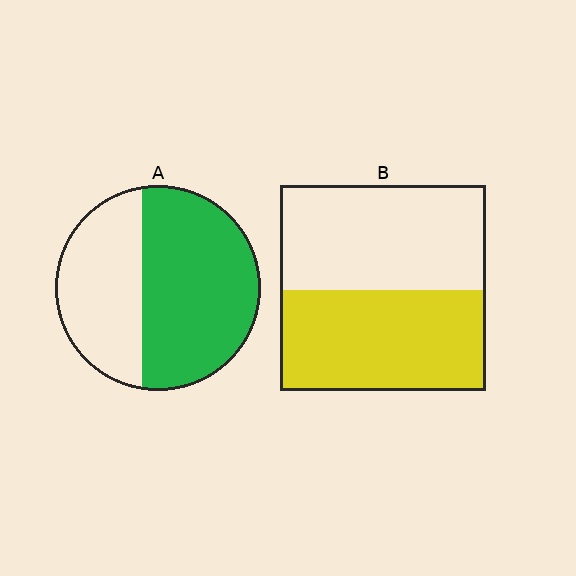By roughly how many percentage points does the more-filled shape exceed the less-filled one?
By roughly 10 percentage points (A over B).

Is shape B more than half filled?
Roughly half.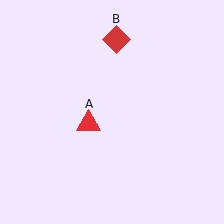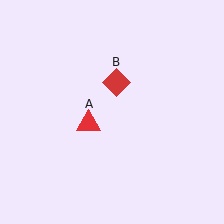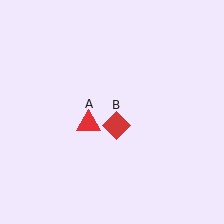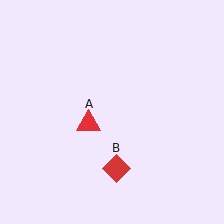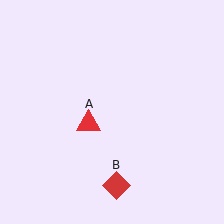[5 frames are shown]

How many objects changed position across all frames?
1 object changed position: red diamond (object B).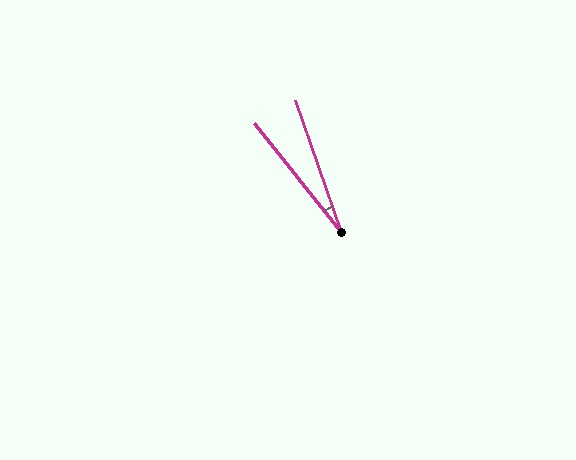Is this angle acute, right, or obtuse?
It is acute.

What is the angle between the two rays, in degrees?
Approximately 20 degrees.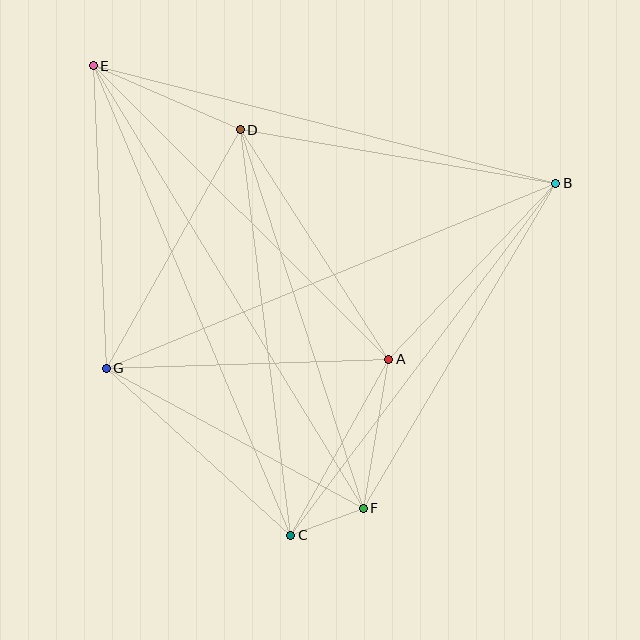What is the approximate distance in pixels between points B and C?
The distance between B and C is approximately 440 pixels.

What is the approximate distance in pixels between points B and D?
The distance between B and D is approximately 320 pixels.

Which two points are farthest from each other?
Points E and F are farthest from each other.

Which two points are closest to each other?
Points C and F are closest to each other.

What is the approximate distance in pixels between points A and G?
The distance between A and G is approximately 283 pixels.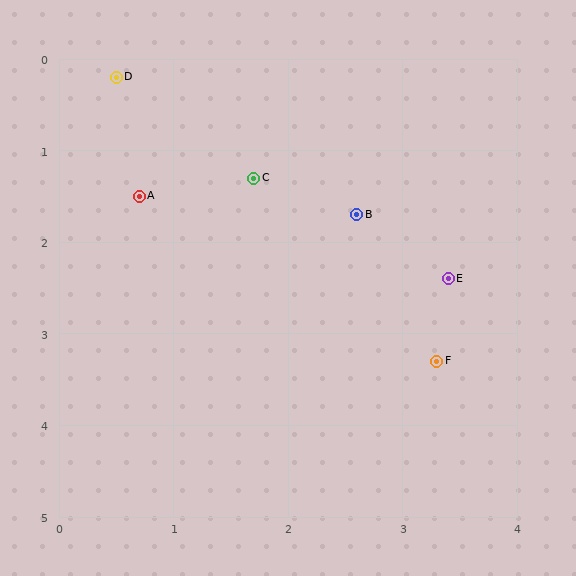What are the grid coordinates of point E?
Point E is at approximately (3.4, 2.4).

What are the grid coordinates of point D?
Point D is at approximately (0.5, 0.2).